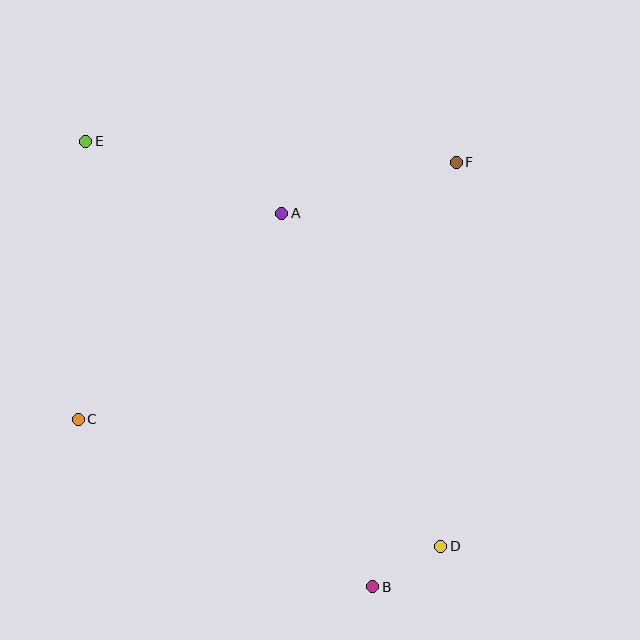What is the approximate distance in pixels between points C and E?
The distance between C and E is approximately 278 pixels.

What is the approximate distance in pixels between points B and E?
The distance between B and E is approximately 530 pixels.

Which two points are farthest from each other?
Points D and E are farthest from each other.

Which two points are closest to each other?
Points B and D are closest to each other.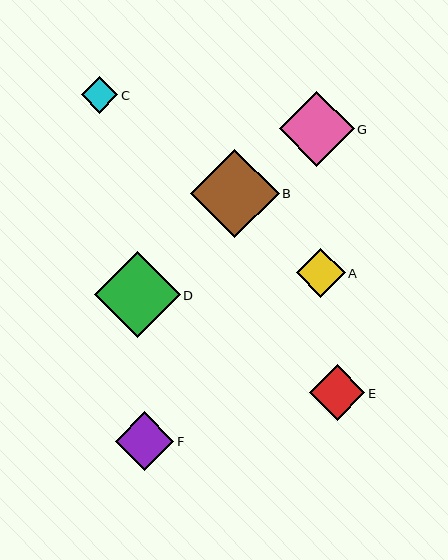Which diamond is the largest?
Diamond B is the largest with a size of approximately 89 pixels.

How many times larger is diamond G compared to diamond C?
Diamond G is approximately 2.0 times the size of diamond C.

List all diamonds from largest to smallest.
From largest to smallest: B, D, G, F, E, A, C.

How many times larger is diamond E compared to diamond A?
Diamond E is approximately 1.1 times the size of diamond A.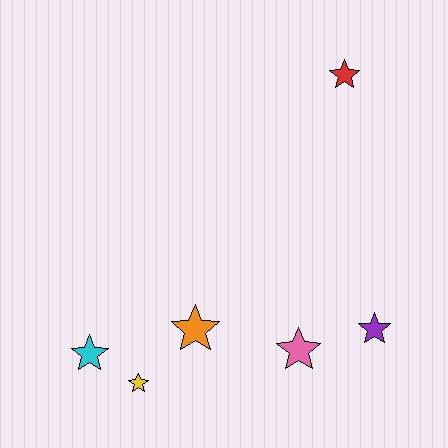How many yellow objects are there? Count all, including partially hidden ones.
There is 1 yellow object.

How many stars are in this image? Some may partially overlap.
There are 6 stars.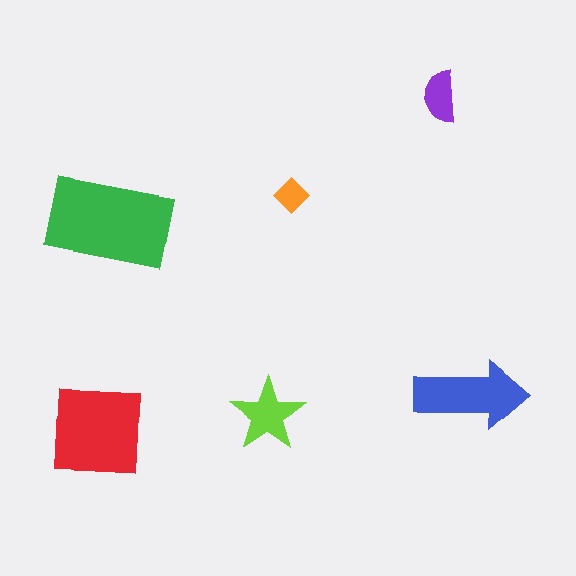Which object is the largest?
The green rectangle.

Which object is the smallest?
The orange diamond.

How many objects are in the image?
There are 6 objects in the image.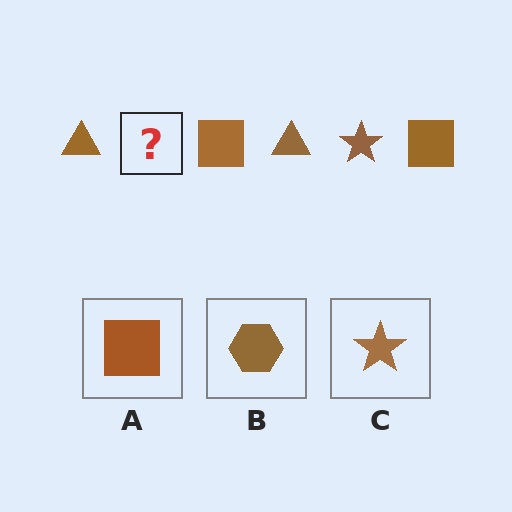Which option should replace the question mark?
Option C.